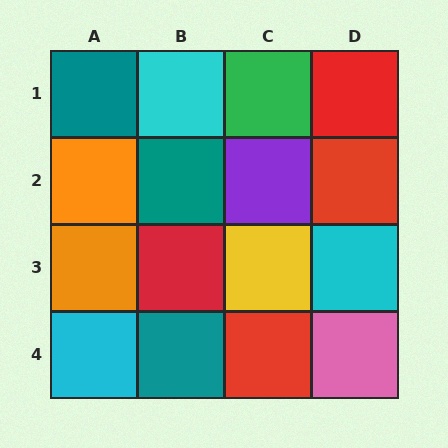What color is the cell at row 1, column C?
Green.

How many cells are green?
1 cell is green.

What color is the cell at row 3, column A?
Orange.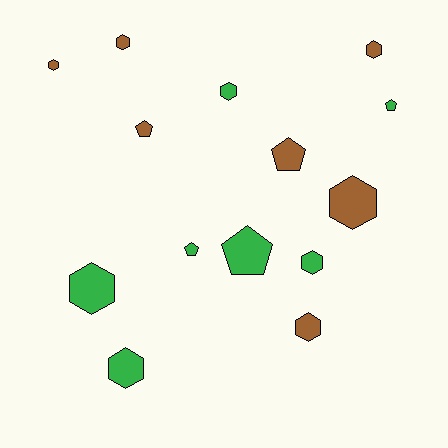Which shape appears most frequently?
Hexagon, with 9 objects.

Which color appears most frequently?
Brown, with 7 objects.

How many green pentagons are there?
There are 3 green pentagons.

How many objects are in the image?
There are 14 objects.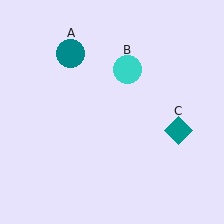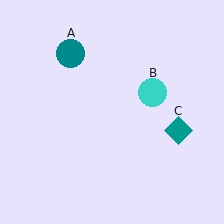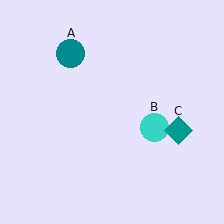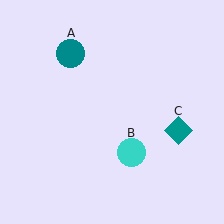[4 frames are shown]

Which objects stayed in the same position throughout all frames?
Teal circle (object A) and teal diamond (object C) remained stationary.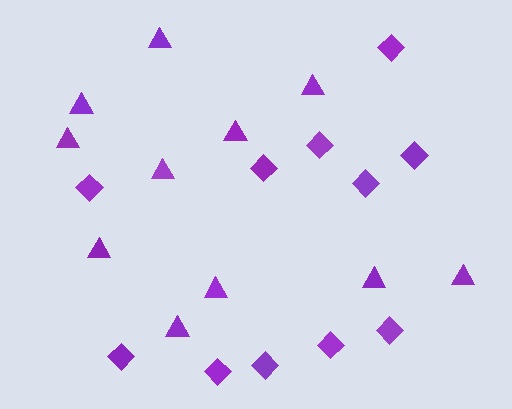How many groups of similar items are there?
There are 2 groups: one group of triangles (11) and one group of diamonds (11).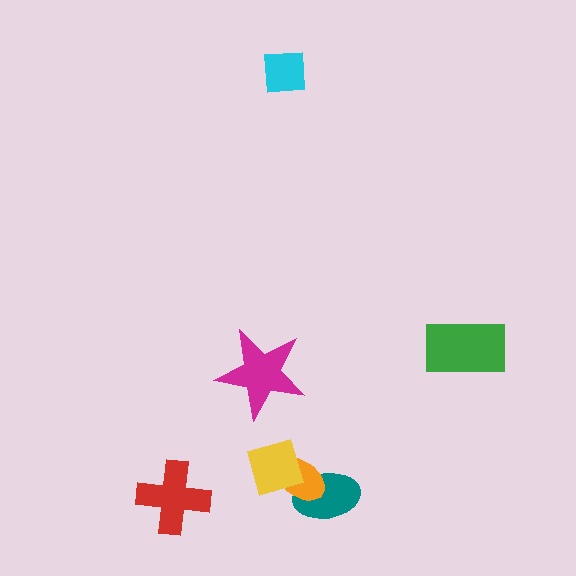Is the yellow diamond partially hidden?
No, no other shape covers it.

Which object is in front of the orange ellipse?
The yellow diamond is in front of the orange ellipse.